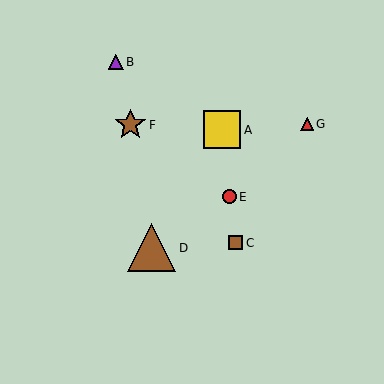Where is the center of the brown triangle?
The center of the brown triangle is at (152, 248).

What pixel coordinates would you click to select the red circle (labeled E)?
Click at (230, 197) to select the red circle E.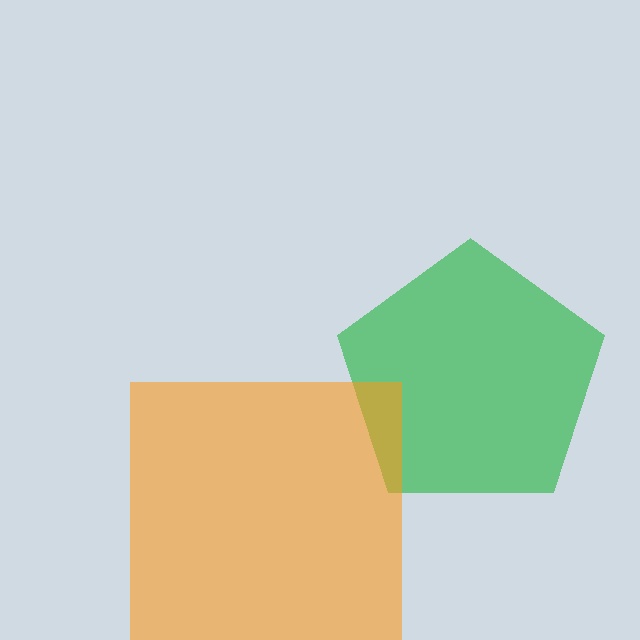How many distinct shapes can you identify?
There are 2 distinct shapes: a green pentagon, an orange square.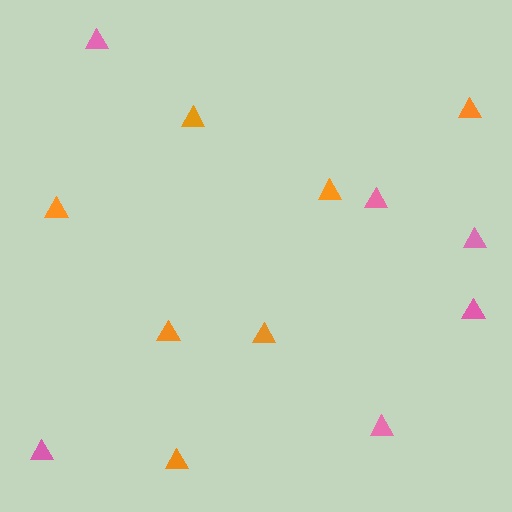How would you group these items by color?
There are 2 groups: one group of pink triangles (6) and one group of orange triangles (7).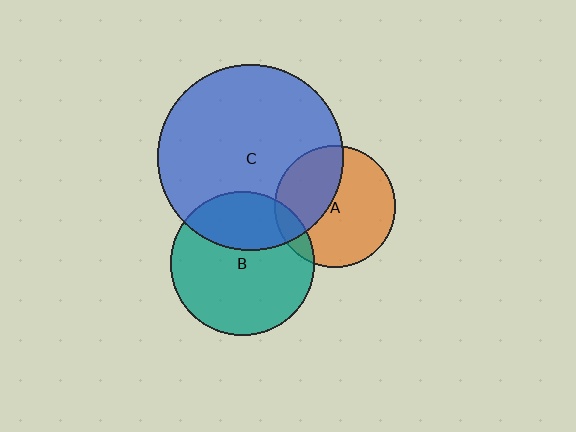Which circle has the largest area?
Circle C (blue).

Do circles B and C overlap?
Yes.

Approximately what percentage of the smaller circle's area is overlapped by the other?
Approximately 30%.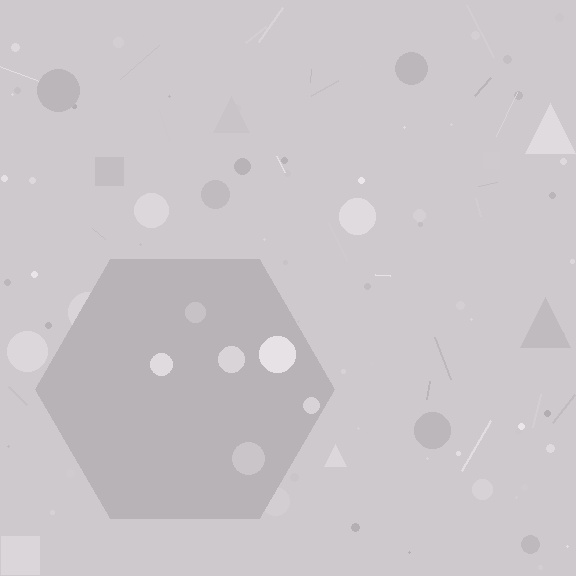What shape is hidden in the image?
A hexagon is hidden in the image.